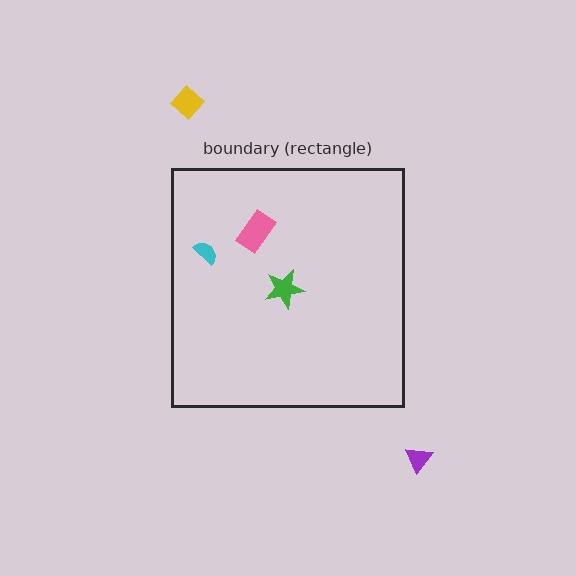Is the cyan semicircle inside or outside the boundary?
Inside.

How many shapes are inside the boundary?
3 inside, 2 outside.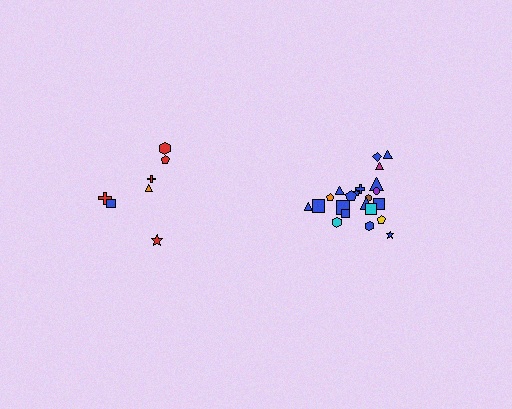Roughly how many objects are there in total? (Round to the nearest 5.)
Roughly 30 objects in total.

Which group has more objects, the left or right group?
The right group.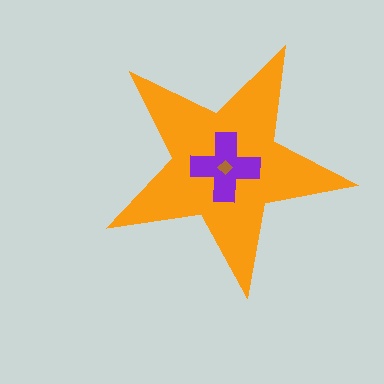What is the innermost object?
The brown diamond.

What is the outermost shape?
The orange star.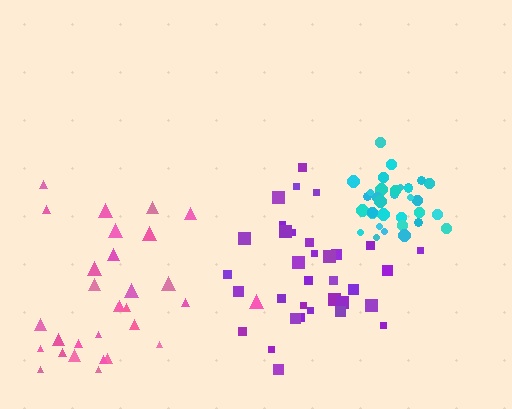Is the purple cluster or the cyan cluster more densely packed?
Cyan.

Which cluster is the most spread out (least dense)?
Pink.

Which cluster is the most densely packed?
Cyan.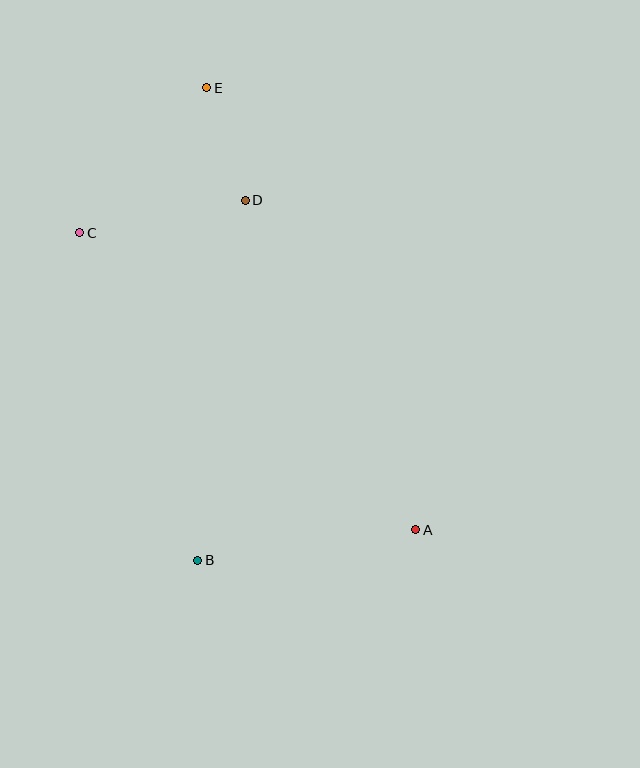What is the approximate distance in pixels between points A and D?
The distance between A and D is approximately 371 pixels.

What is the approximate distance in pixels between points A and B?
The distance between A and B is approximately 220 pixels.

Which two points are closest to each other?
Points D and E are closest to each other.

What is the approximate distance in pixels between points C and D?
The distance between C and D is approximately 169 pixels.